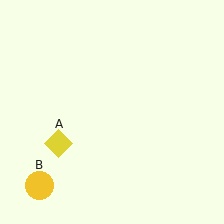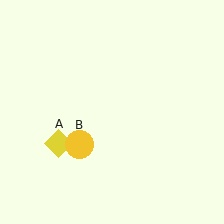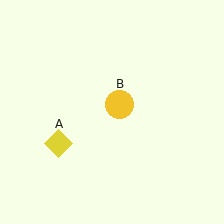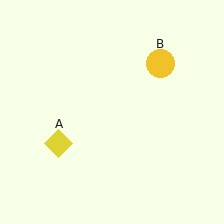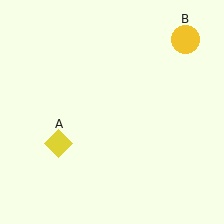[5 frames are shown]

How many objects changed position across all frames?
1 object changed position: yellow circle (object B).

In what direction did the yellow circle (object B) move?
The yellow circle (object B) moved up and to the right.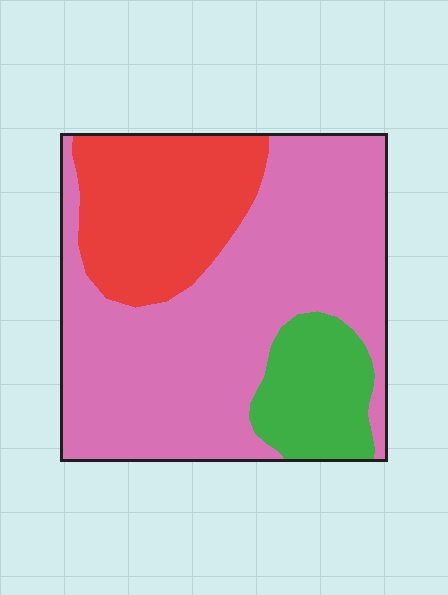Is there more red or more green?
Red.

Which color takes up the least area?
Green, at roughly 15%.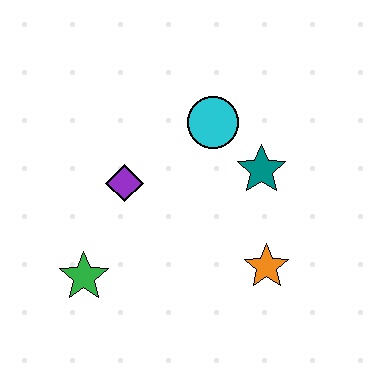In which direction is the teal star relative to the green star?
The teal star is to the right of the green star.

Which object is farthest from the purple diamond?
The orange star is farthest from the purple diamond.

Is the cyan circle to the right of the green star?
Yes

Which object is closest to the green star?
The purple diamond is closest to the green star.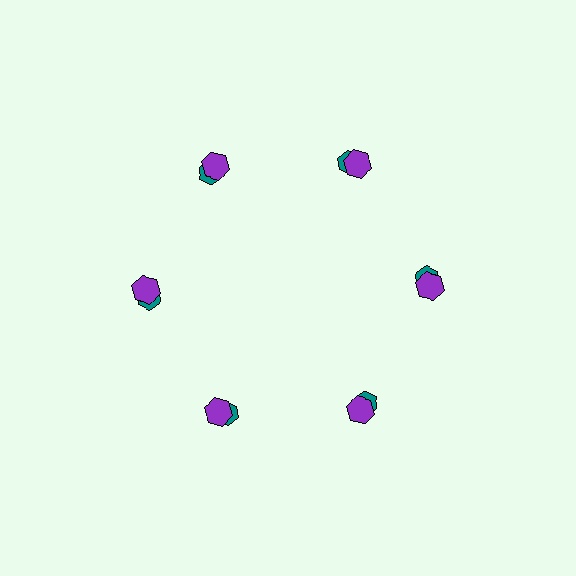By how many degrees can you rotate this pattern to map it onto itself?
The pattern maps onto itself every 60 degrees of rotation.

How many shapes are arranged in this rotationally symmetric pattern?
There are 12 shapes, arranged in 6 groups of 2.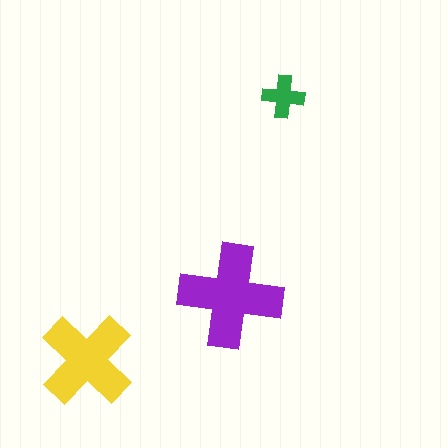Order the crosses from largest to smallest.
the purple one, the yellow one, the green one.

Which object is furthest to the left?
The yellow cross is leftmost.